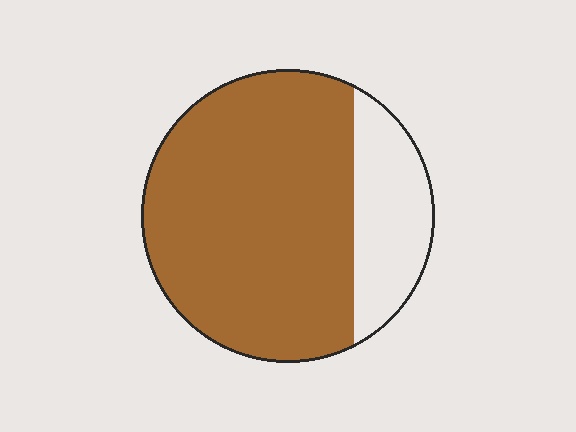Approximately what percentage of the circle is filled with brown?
Approximately 80%.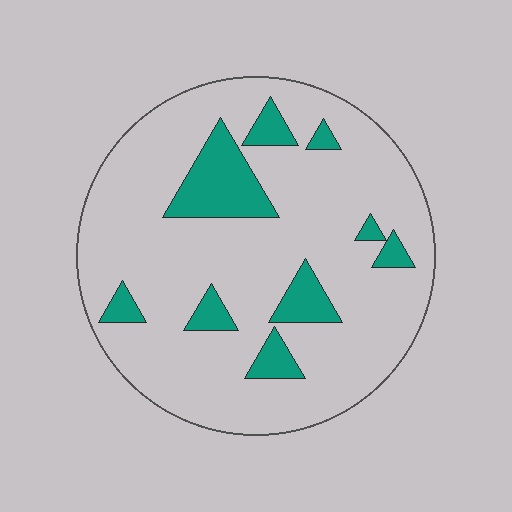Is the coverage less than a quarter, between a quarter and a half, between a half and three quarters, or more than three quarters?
Less than a quarter.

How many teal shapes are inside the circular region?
9.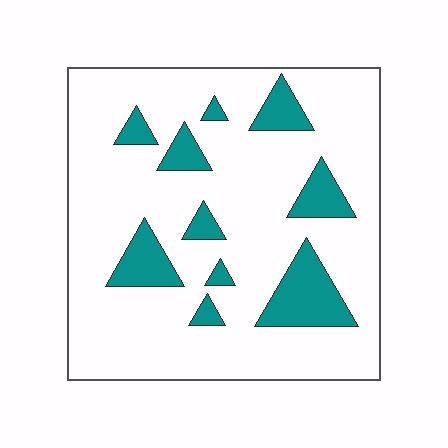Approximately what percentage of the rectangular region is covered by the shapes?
Approximately 15%.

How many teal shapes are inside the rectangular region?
10.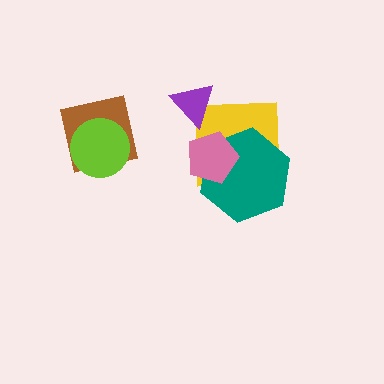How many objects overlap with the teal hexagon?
2 objects overlap with the teal hexagon.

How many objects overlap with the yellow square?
3 objects overlap with the yellow square.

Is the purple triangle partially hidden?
No, no other shape covers it.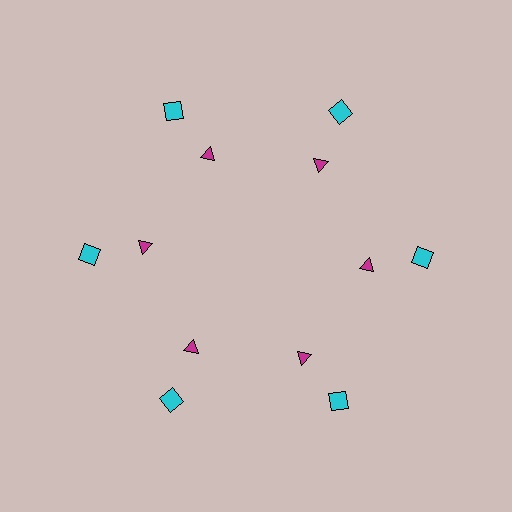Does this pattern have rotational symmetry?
Yes, this pattern has 6-fold rotational symmetry. It looks the same after rotating 60 degrees around the center.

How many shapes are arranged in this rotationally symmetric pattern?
There are 12 shapes, arranged in 6 groups of 2.